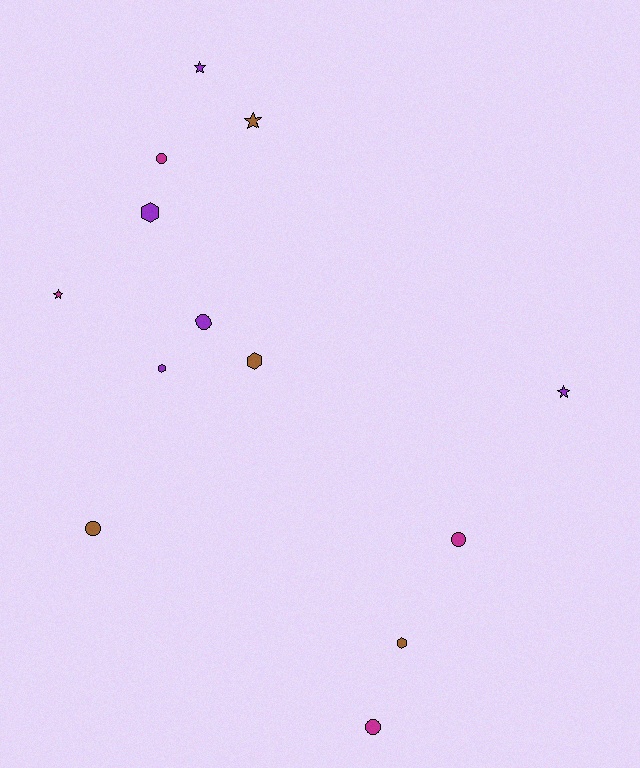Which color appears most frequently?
Purple, with 5 objects.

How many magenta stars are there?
There is 1 magenta star.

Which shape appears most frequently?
Circle, with 5 objects.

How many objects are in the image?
There are 13 objects.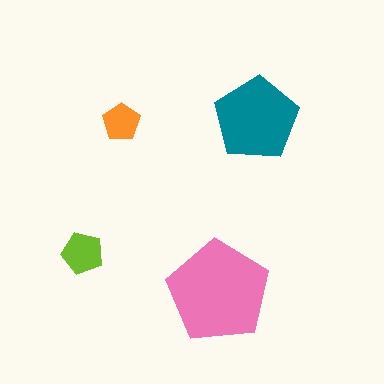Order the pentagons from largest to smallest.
the pink one, the teal one, the lime one, the orange one.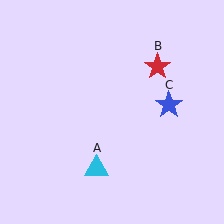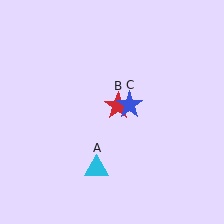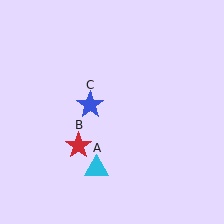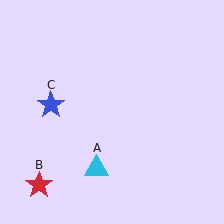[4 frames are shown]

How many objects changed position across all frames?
2 objects changed position: red star (object B), blue star (object C).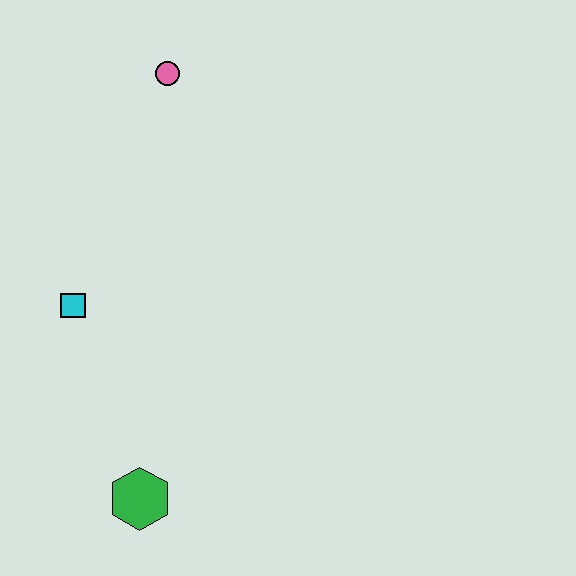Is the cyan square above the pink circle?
No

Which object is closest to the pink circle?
The cyan square is closest to the pink circle.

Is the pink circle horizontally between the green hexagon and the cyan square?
No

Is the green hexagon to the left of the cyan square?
No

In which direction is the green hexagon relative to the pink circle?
The green hexagon is below the pink circle.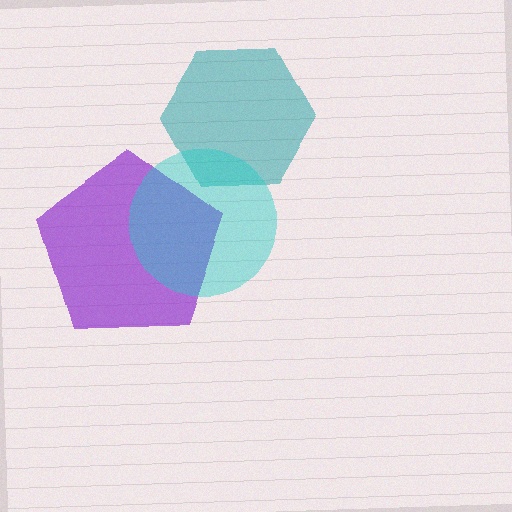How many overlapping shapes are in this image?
There are 3 overlapping shapes in the image.